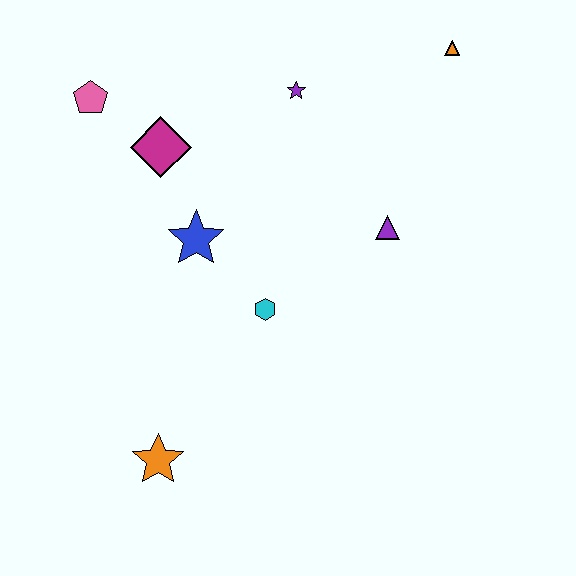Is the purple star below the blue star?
No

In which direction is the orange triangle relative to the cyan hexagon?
The orange triangle is above the cyan hexagon.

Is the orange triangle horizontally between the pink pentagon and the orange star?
No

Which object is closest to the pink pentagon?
The magenta diamond is closest to the pink pentagon.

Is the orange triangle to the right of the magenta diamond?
Yes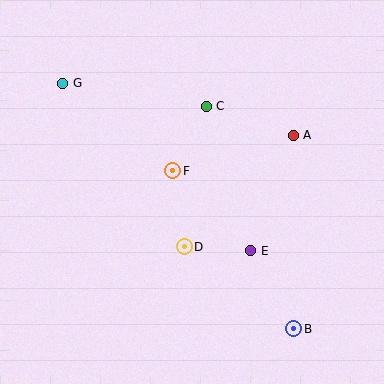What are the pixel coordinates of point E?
Point E is at (251, 251).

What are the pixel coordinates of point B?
Point B is at (294, 329).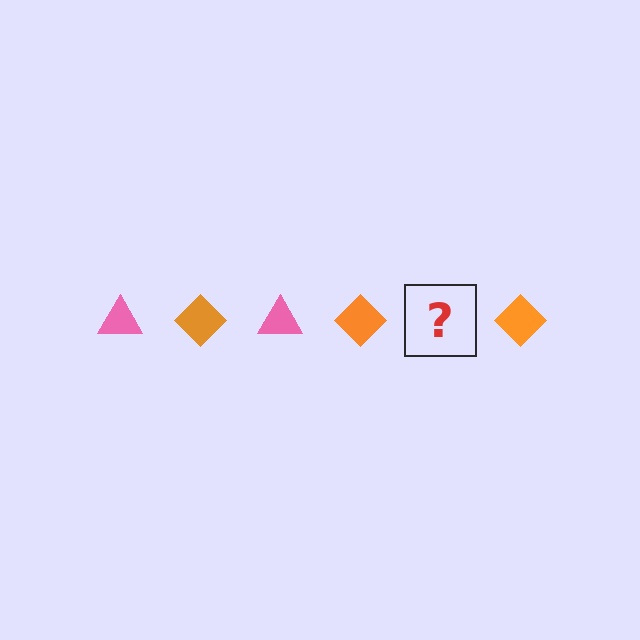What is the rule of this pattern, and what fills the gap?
The rule is that the pattern alternates between pink triangle and orange diamond. The gap should be filled with a pink triangle.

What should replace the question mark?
The question mark should be replaced with a pink triangle.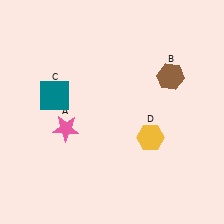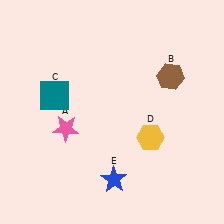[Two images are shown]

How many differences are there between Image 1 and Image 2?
There is 1 difference between the two images.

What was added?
A blue star (E) was added in Image 2.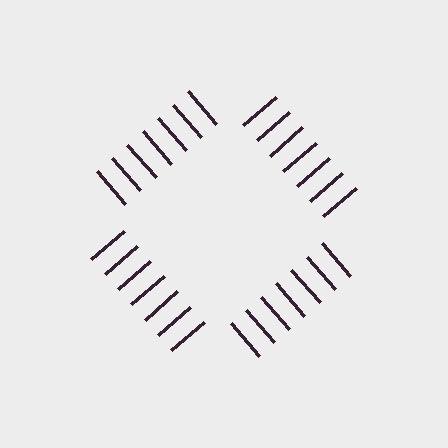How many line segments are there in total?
28 — 7 along each of the 4 edges.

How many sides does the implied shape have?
4 sides — the line-ends trace a square.